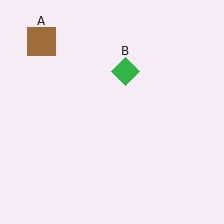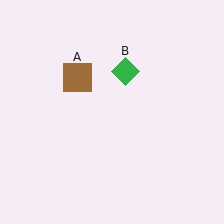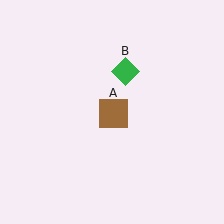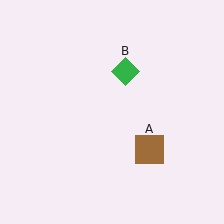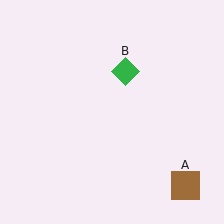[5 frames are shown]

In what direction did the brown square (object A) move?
The brown square (object A) moved down and to the right.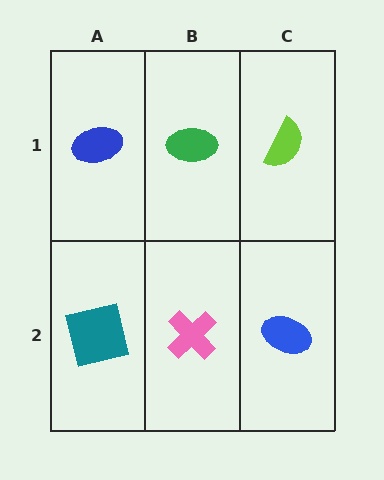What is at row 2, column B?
A pink cross.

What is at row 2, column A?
A teal square.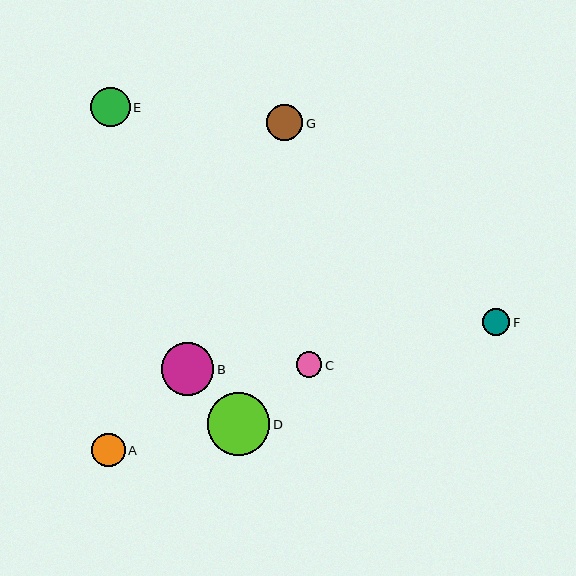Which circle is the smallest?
Circle C is the smallest with a size of approximately 26 pixels.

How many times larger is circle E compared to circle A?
Circle E is approximately 1.2 times the size of circle A.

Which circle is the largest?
Circle D is the largest with a size of approximately 63 pixels.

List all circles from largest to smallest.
From largest to smallest: D, B, E, G, A, F, C.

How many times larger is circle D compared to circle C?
Circle D is approximately 2.4 times the size of circle C.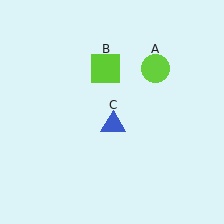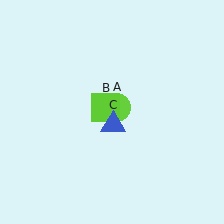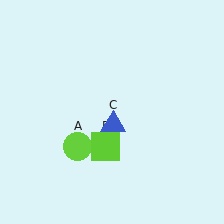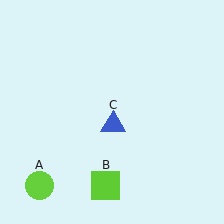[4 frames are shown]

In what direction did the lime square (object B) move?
The lime square (object B) moved down.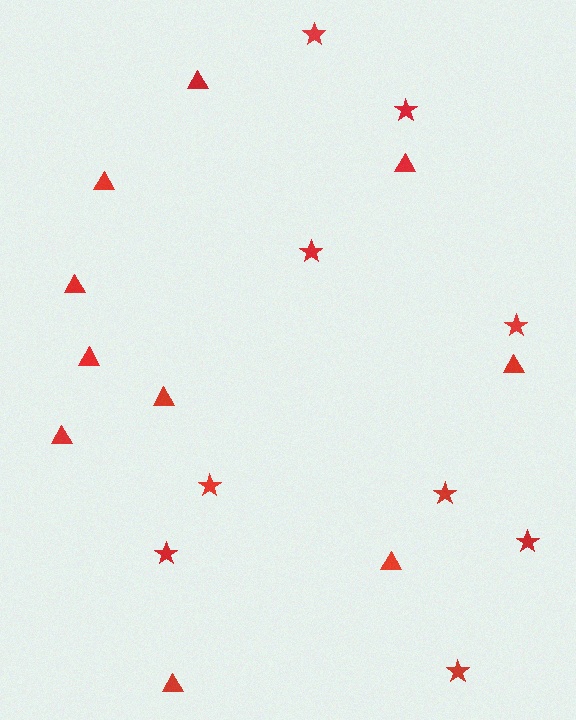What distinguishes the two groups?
There are 2 groups: one group of stars (9) and one group of triangles (10).